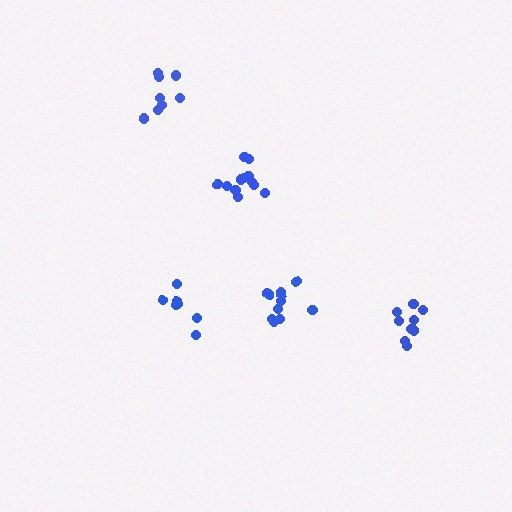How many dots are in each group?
Group 1: 11 dots, Group 2: 12 dots, Group 3: 7 dots, Group 4: 8 dots, Group 5: 9 dots (47 total).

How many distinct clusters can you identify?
There are 5 distinct clusters.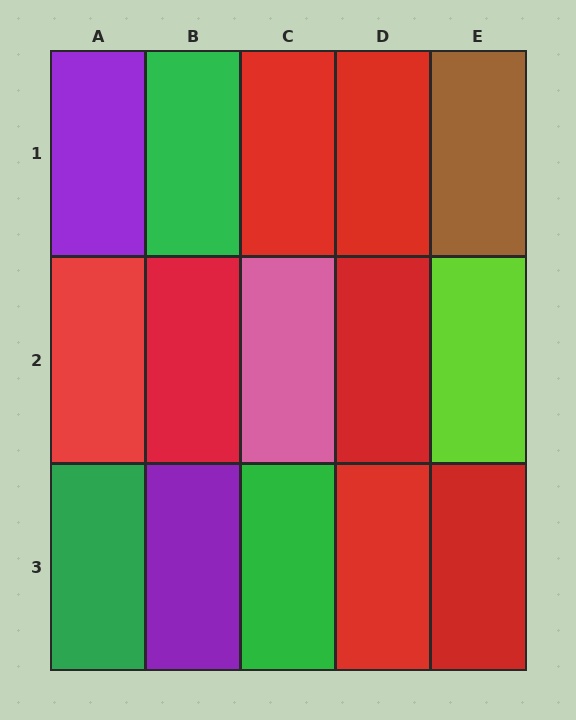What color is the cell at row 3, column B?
Purple.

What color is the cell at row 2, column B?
Red.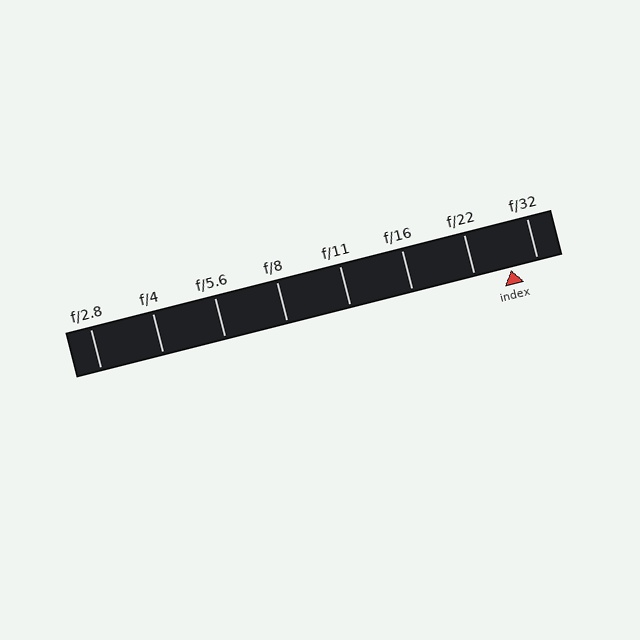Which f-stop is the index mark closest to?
The index mark is closest to f/32.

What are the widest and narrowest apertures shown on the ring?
The widest aperture shown is f/2.8 and the narrowest is f/32.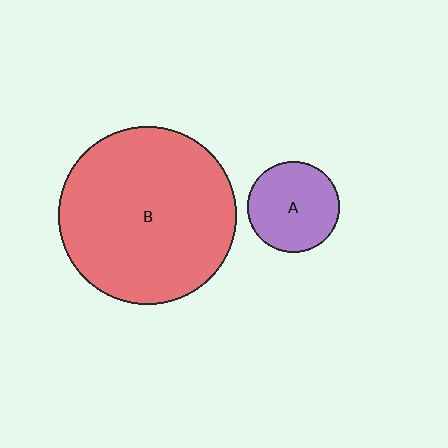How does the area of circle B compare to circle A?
Approximately 3.8 times.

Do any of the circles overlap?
No, none of the circles overlap.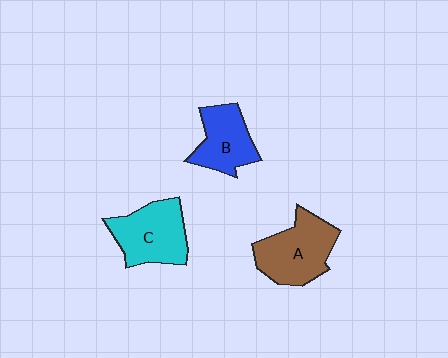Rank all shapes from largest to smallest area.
From largest to smallest: A (brown), C (cyan), B (blue).